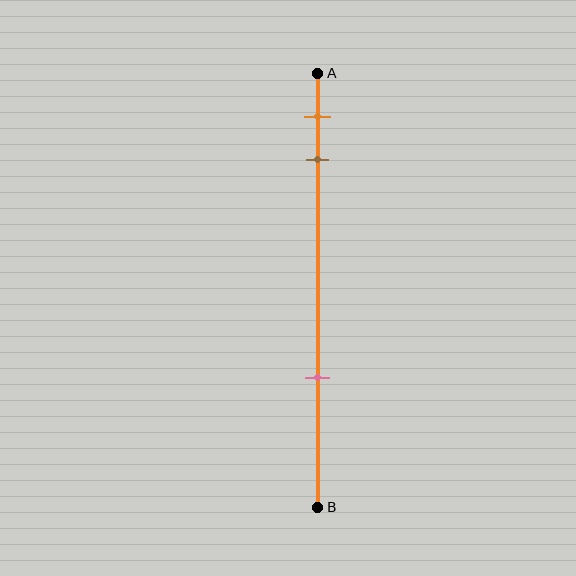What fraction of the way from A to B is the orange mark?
The orange mark is approximately 10% (0.1) of the way from A to B.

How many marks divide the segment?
There are 3 marks dividing the segment.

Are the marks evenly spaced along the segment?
No, the marks are not evenly spaced.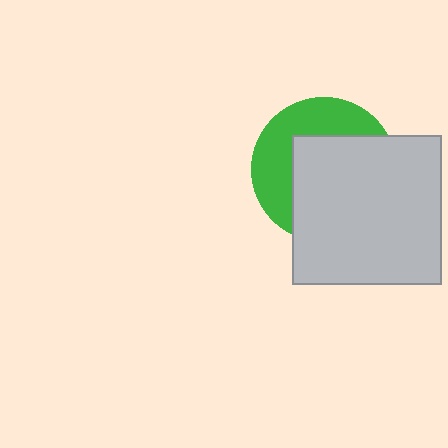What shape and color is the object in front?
The object in front is a light gray square.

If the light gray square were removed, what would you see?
You would see the complete green circle.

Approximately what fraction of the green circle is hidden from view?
Roughly 60% of the green circle is hidden behind the light gray square.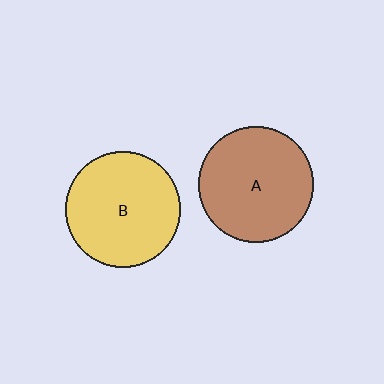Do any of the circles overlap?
No, none of the circles overlap.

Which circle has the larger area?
Circle A (brown).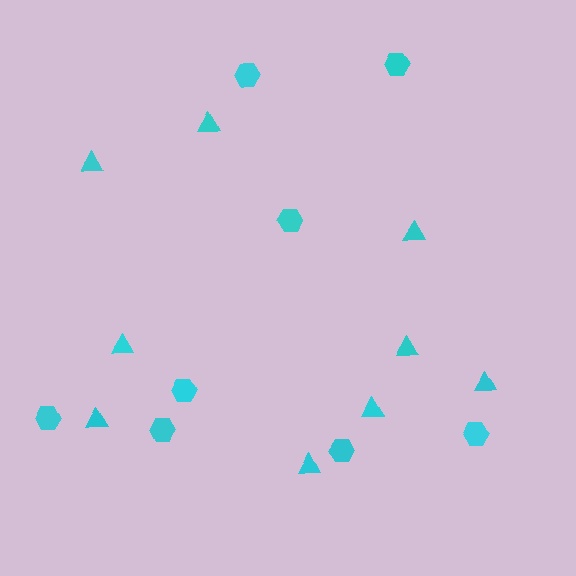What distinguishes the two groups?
There are 2 groups: one group of triangles (9) and one group of hexagons (8).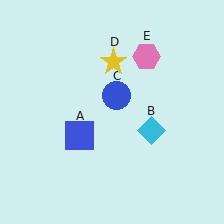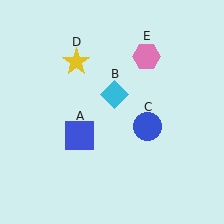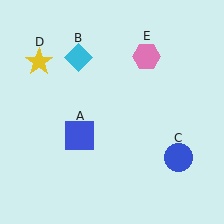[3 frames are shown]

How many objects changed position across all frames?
3 objects changed position: cyan diamond (object B), blue circle (object C), yellow star (object D).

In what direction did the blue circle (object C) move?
The blue circle (object C) moved down and to the right.